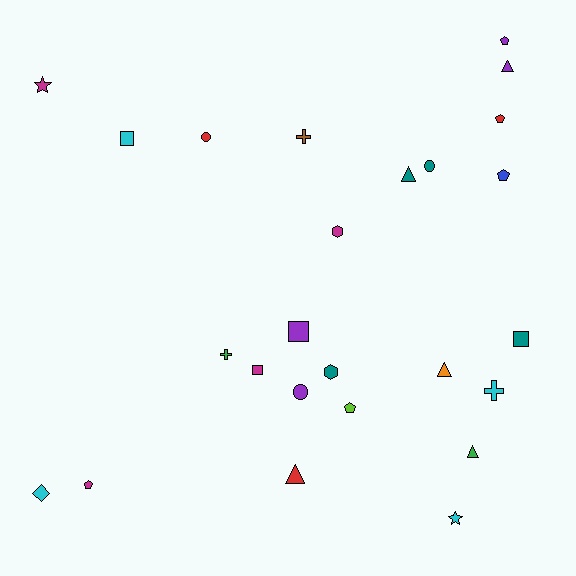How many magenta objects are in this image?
There are 4 magenta objects.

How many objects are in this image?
There are 25 objects.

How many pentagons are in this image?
There are 5 pentagons.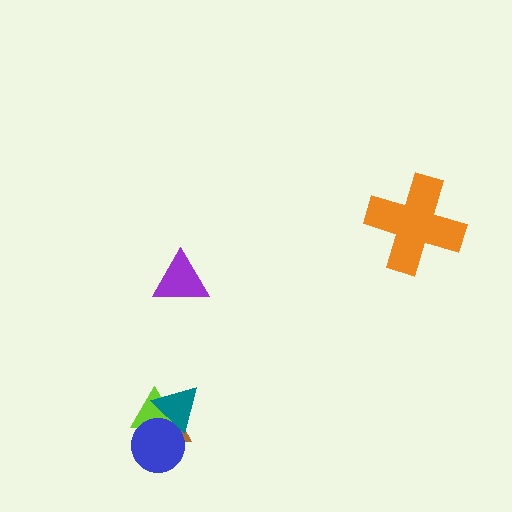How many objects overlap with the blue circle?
3 objects overlap with the blue circle.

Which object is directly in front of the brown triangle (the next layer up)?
The lime triangle is directly in front of the brown triangle.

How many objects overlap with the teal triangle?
3 objects overlap with the teal triangle.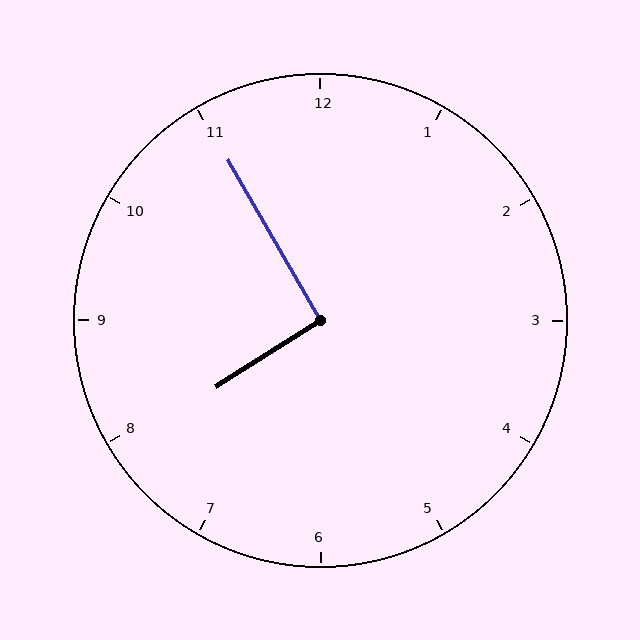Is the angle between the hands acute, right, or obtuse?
It is right.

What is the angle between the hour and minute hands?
Approximately 92 degrees.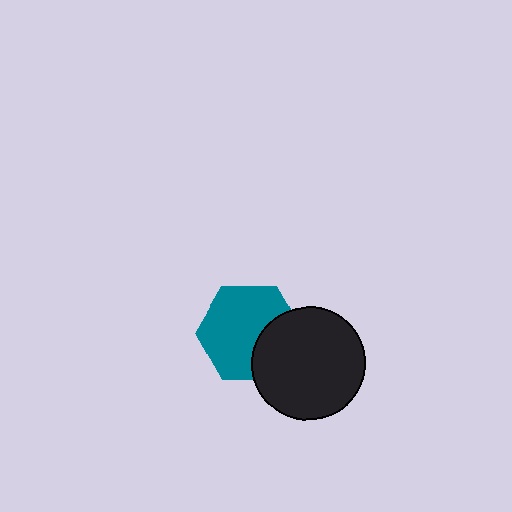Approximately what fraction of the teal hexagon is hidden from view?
Roughly 31% of the teal hexagon is hidden behind the black circle.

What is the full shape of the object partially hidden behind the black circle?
The partially hidden object is a teal hexagon.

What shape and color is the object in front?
The object in front is a black circle.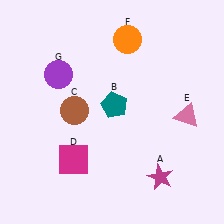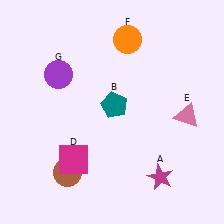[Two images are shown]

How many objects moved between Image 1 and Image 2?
1 object moved between the two images.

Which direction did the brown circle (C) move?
The brown circle (C) moved down.